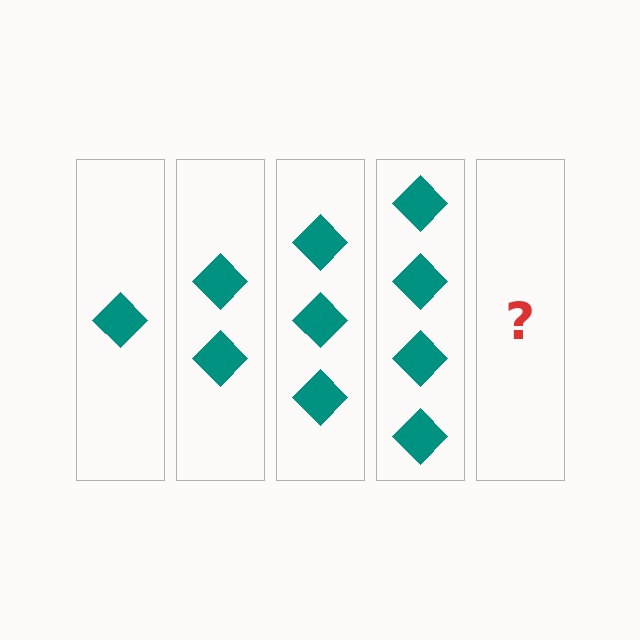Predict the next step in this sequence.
The next step is 5 diamonds.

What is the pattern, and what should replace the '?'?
The pattern is that each step adds one more diamond. The '?' should be 5 diamonds.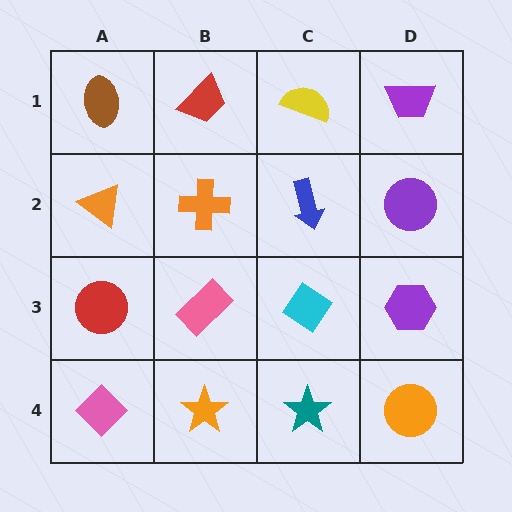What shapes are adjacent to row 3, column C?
A blue arrow (row 2, column C), a teal star (row 4, column C), a pink rectangle (row 3, column B), a purple hexagon (row 3, column D).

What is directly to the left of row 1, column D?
A yellow semicircle.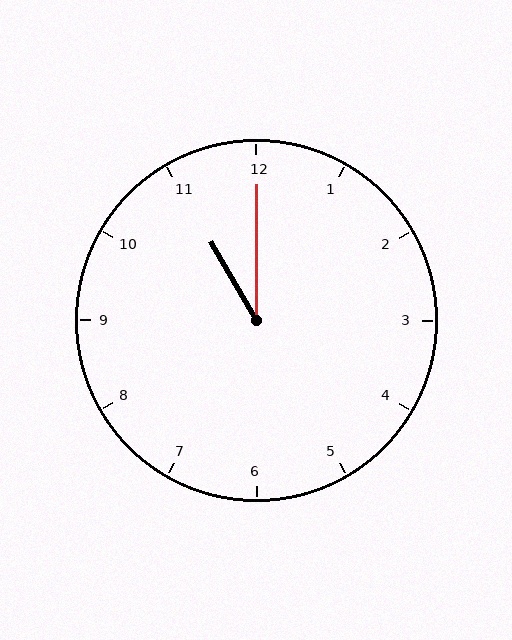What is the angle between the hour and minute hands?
Approximately 30 degrees.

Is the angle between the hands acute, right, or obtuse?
It is acute.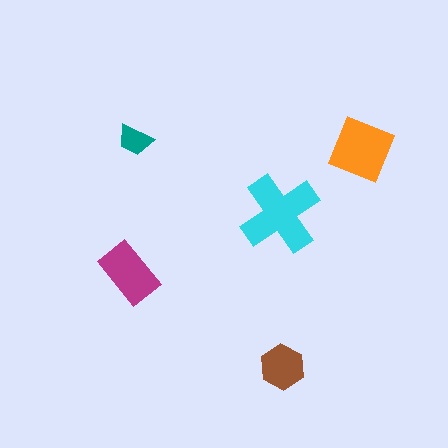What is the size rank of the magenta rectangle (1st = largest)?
3rd.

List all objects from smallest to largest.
The teal trapezoid, the brown hexagon, the magenta rectangle, the orange diamond, the cyan cross.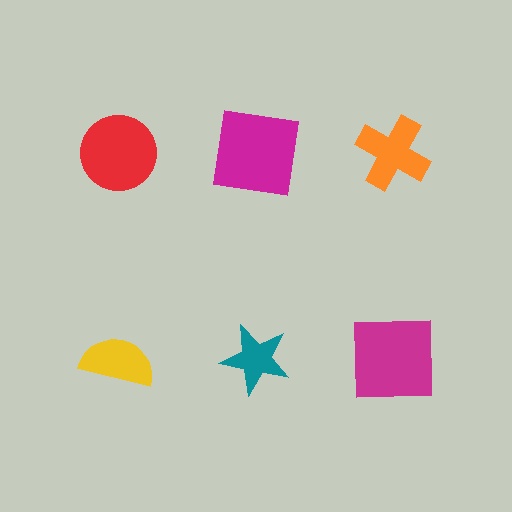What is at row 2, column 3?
A magenta square.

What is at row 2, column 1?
A yellow semicircle.